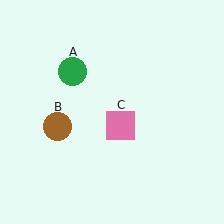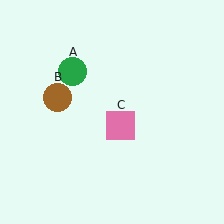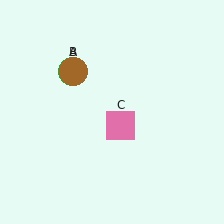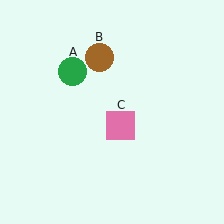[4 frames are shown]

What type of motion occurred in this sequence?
The brown circle (object B) rotated clockwise around the center of the scene.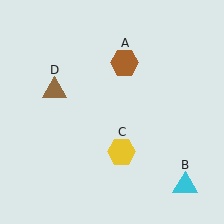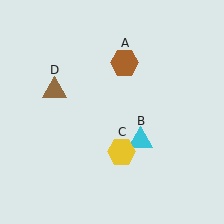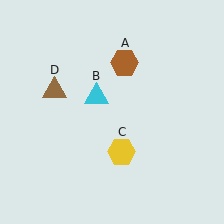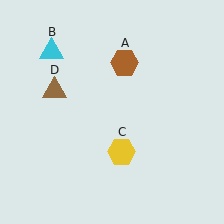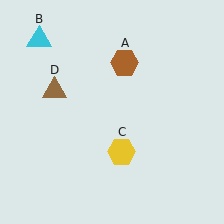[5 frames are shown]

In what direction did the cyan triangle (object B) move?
The cyan triangle (object B) moved up and to the left.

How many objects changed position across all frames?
1 object changed position: cyan triangle (object B).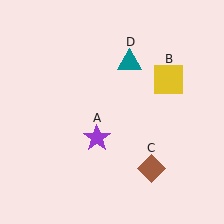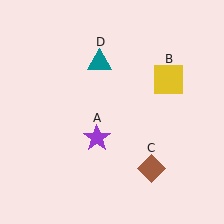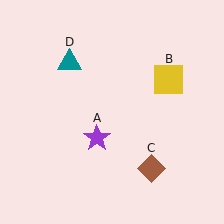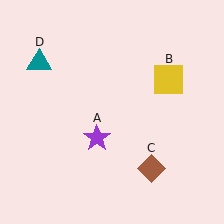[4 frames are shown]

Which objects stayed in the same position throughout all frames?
Purple star (object A) and yellow square (object B) and brown diamond (object C) remained stationary.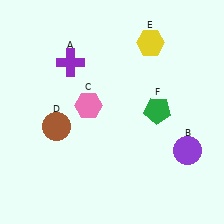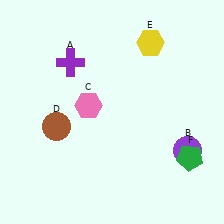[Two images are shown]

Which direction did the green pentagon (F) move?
The green pentagon (F) moved down.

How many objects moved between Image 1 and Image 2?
1 object moved between the two images.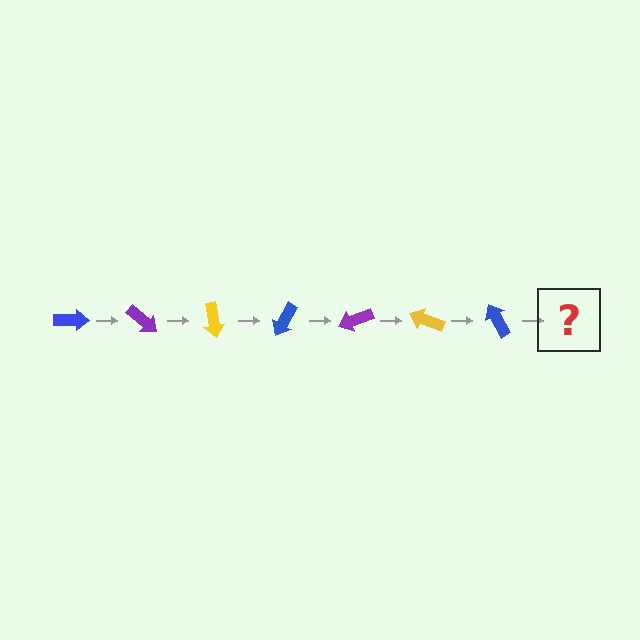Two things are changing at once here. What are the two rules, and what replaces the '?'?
The two rules are that it rotates 40 degrees each step and the color cycles through blue, purple, and yellow. The '?' should be a purple arrow, rotated 280 degrees from the start.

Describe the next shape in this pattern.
It should be a purple arrow, rotated 280 degrees from the start.